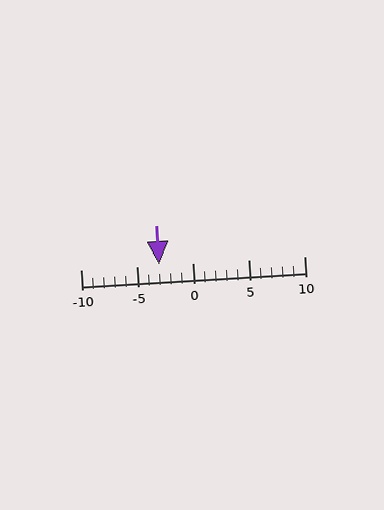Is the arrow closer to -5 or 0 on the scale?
The arrow is closer to -5.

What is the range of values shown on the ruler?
The ruler shows values from -10 to 10.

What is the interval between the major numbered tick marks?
The major tick marks are spaced 5 units apart.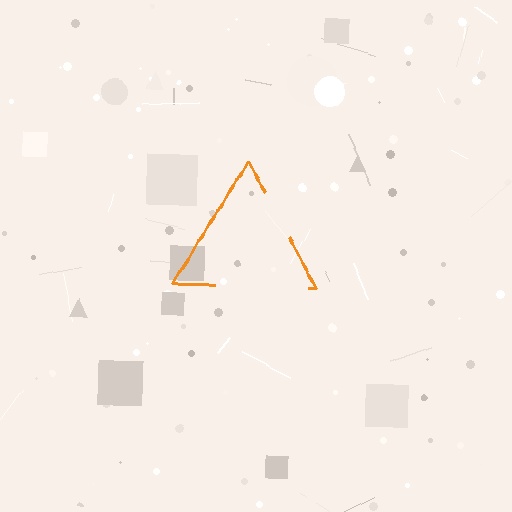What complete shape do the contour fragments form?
The contour fragments form a triangle.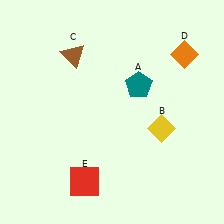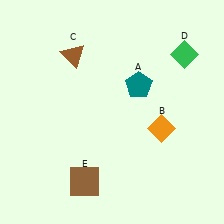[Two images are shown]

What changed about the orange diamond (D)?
In Image 1, D is orange. In Image 2, it changed to green.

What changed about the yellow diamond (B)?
In Image 1, B is yellow. In Image 2, it changed to orange.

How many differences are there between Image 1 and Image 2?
There are 3 differences between the two images.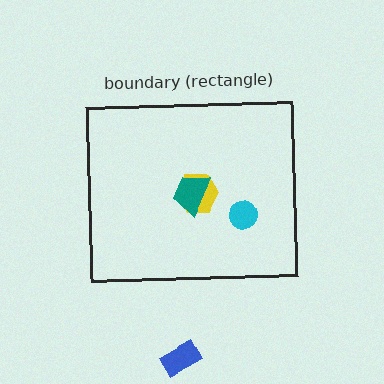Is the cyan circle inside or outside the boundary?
Inside.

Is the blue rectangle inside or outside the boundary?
Outside.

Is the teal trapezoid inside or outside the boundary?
Inside.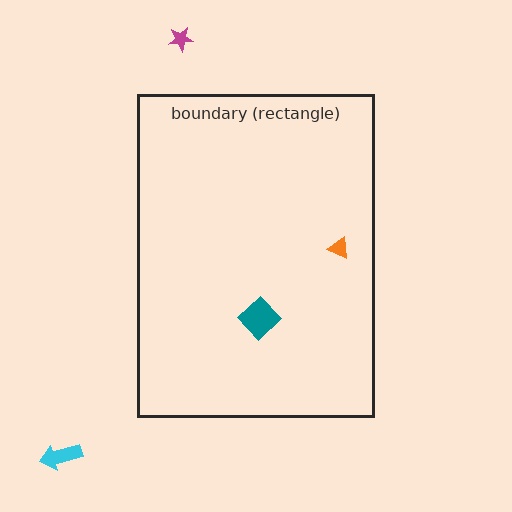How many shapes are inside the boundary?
2 inside, 2 outside.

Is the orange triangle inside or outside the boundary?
Inside.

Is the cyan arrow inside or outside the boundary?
Outside.